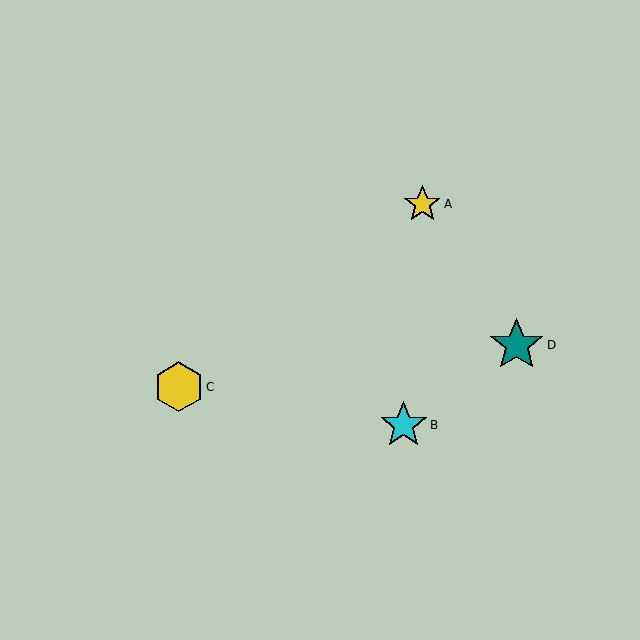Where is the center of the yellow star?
The center of the yellow star is at (422, 204).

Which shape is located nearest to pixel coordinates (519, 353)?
The teal star (labeled D) at (517, 345) is nearest to that location.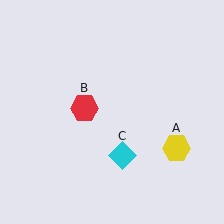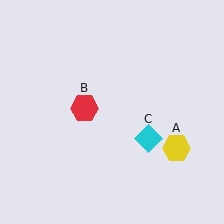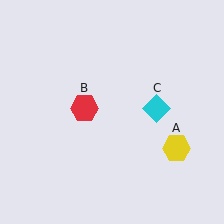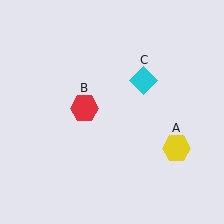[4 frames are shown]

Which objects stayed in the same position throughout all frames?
Yellow hexagon (object A) and red hexagon (object B) remained stationary.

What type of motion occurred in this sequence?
The cyan diamond (object C) rotated counterclockwise around the center of the scene.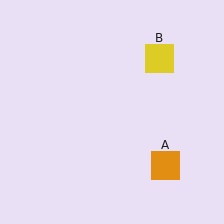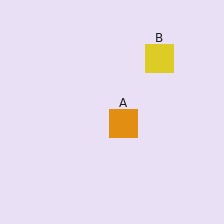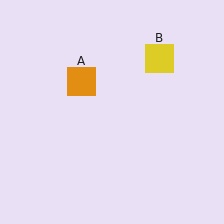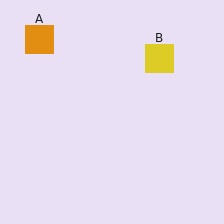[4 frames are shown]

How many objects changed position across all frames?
1 object changed position: orange square (object A).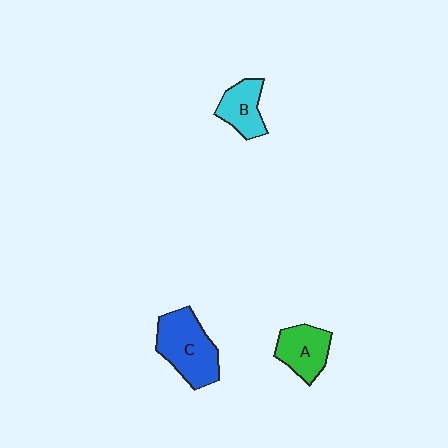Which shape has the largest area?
Shape C (blue).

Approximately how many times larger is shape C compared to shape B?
Approximately 1.7 times.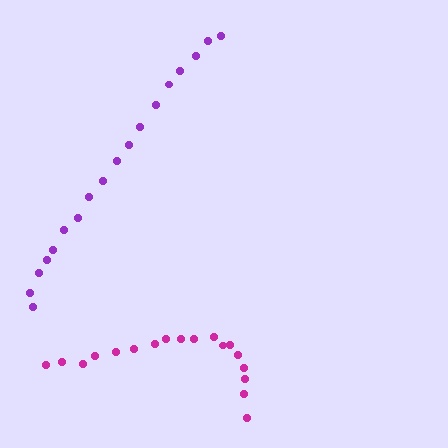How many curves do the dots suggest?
There are 2 distinct paths.